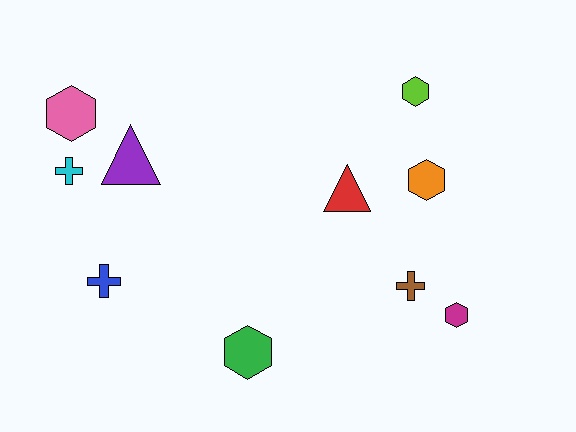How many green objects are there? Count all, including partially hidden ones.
There is 1 green object.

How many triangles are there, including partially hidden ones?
There are 2 triangles.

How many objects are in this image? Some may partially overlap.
There are 10 objects.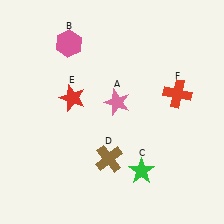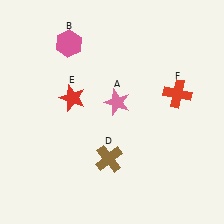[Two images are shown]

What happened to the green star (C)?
The green star (C) was removed in Image 2. It was in the bottom-right area of Image 1.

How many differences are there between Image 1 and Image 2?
There is 1 difference between the two images.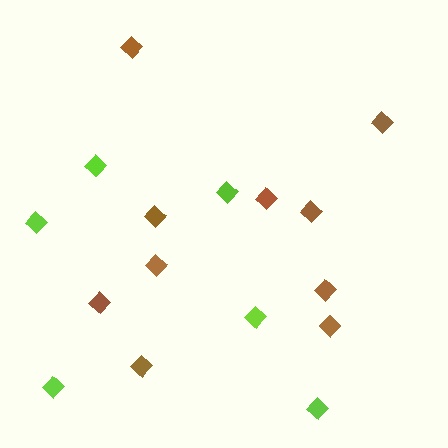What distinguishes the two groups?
There are 2 groups: one group of brown diamonds (10) and one group of lime diamonds (6).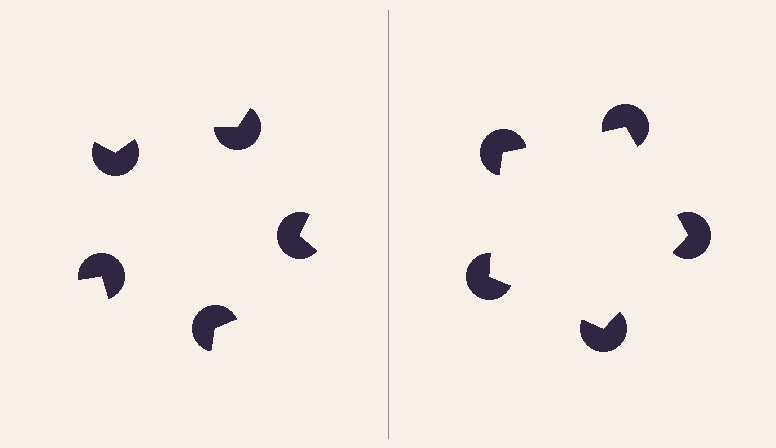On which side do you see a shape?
An illusory pentagon appears on the right side. On the left side the wedge cuts are rotated, so no coherent shape forms.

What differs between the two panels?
The pac-man discs are positioned identically on both sides; only the wedge orientations differ. On the right they align to a pentagon; on the left they are misaligned.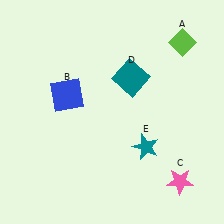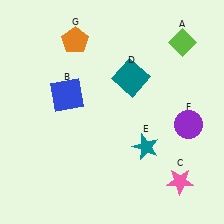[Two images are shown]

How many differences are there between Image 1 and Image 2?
There are 2 differences between the two images.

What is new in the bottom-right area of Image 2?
A purple circle (F) was added in the bottom-right area of Image 2.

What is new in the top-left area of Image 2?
An orange pentagon (G) was added in the top-left area of Image 2.